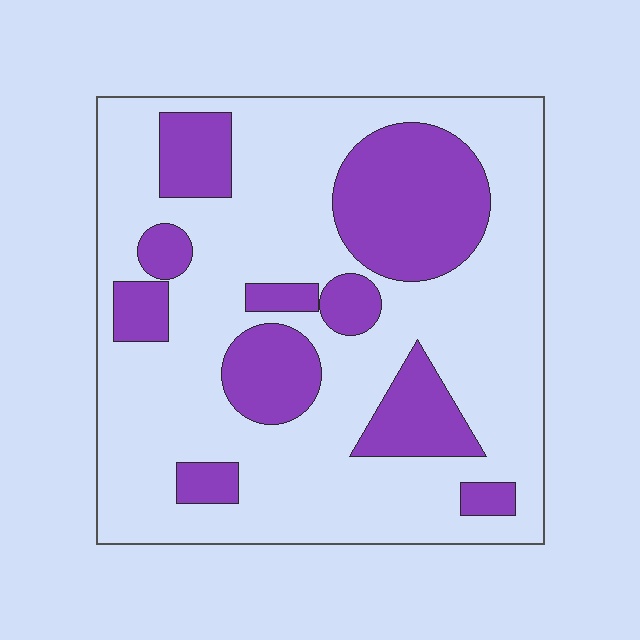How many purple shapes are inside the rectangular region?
10.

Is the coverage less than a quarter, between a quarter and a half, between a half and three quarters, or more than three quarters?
Between a quarter and a half.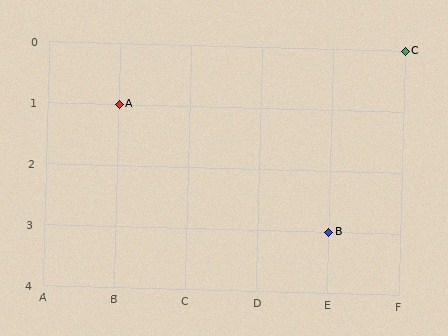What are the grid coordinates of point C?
Point C is at grid coordinates (F, 0).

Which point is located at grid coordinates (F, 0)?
Point C is at (F, 0).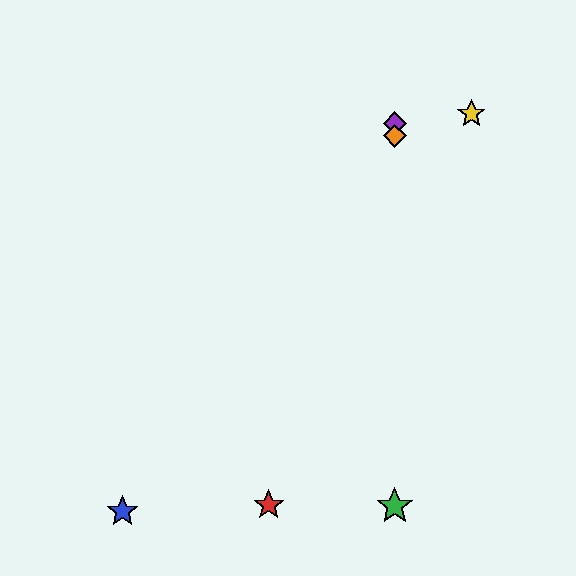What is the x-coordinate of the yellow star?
The yellow star is at x≈471.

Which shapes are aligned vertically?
The green star, the purple diamond, the orange diamond are aligned vertically.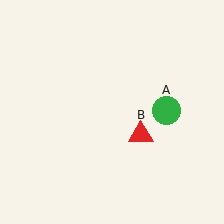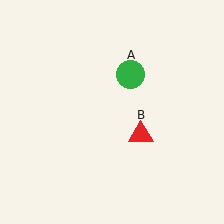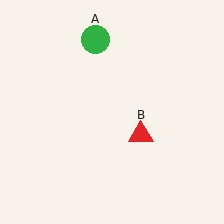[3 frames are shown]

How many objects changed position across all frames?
1 object changed position: green circle (object A).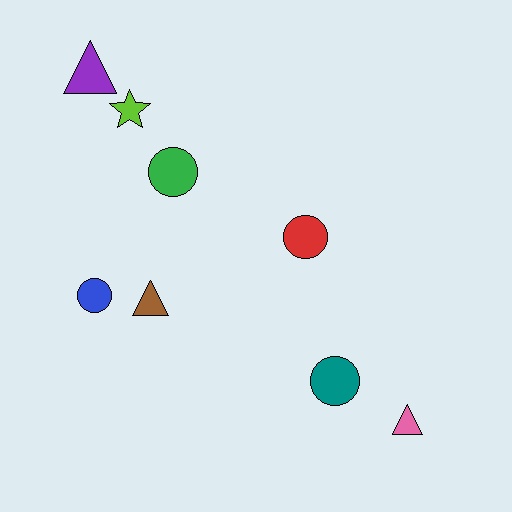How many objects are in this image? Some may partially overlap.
There are 8 objects.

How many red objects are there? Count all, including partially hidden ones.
There is 1 red object.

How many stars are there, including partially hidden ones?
There is 1 star.